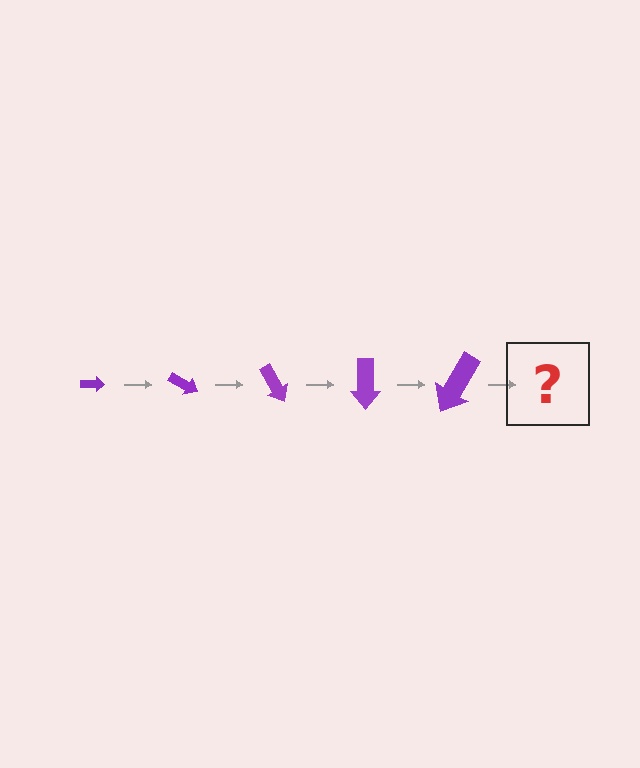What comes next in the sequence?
The next element should be an arrow, larger than the previous one and rotated 150 degrees from the start.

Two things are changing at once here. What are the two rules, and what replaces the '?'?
The two rules are that the arrow grows larger each step and it rotates 30 degrees each step. The '?' should be an arrow, larger than the previous one and rotated 150 degrees from the start.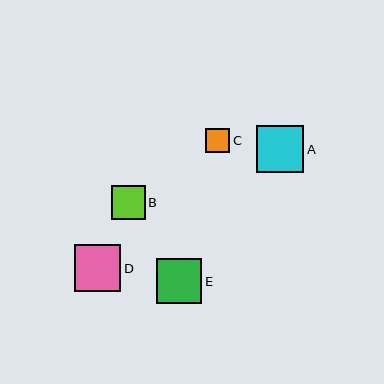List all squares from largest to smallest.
From largest to smallest: A, D, E, B, C.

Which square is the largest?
Square A is the largest with a size of approximately 47 pixels.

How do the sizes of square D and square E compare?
Square D and square E are approximately the same size.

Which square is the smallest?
Square C is the smallest with a size of approximately 24 pixels.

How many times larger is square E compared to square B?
Square E is approximately 1.3 times the size of square B.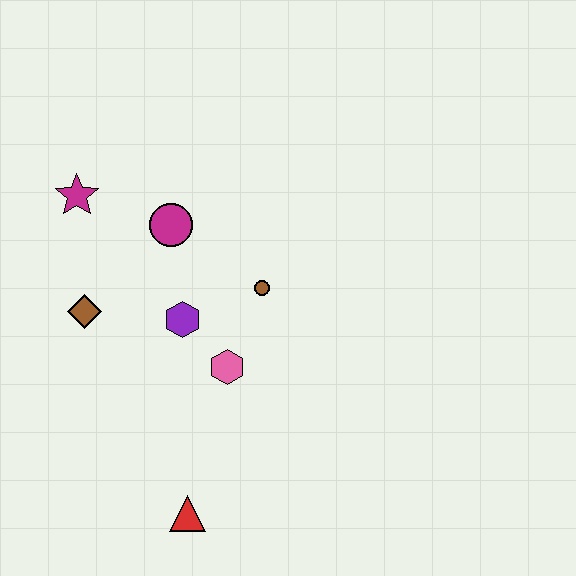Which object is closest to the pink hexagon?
The purple hexagon is closest to the pink hexagon.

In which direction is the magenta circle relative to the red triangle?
The magenta circle is above the red triangle.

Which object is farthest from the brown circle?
The red triangle is farthest from the brown circle.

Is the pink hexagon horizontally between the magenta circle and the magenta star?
No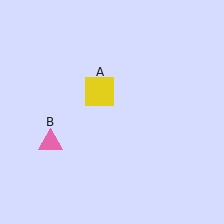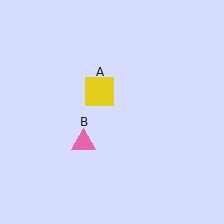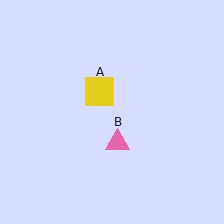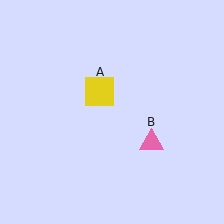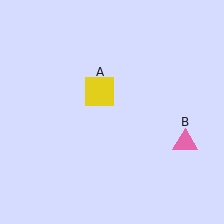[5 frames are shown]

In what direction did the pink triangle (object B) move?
The pink triangle (object B) moved right.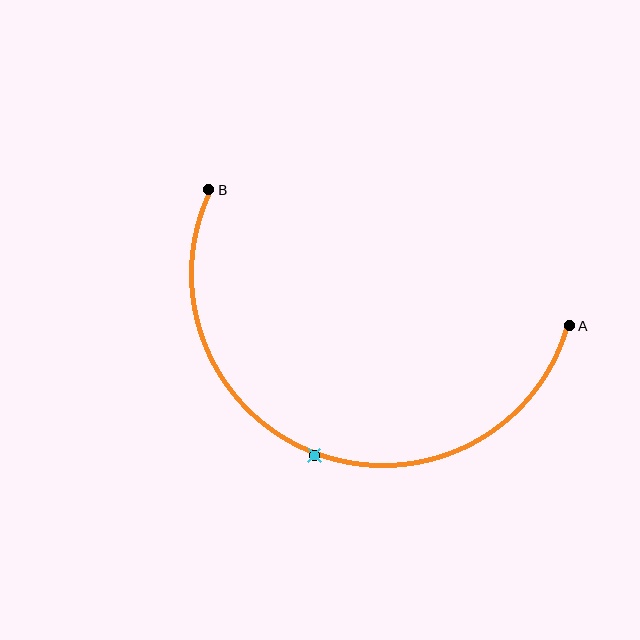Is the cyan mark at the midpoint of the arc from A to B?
Yes. The cyan mark lies on the arc at equal arc-length from both A and B — it is the arc midpoint.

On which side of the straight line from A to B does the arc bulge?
The arc bulges below the straight line connecting A and B.